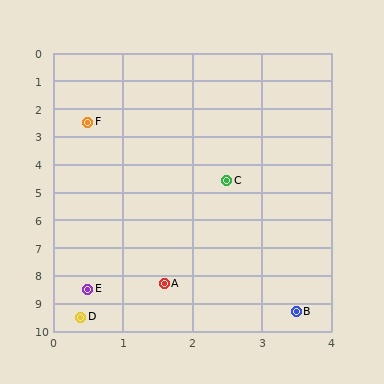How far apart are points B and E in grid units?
Points B and E are about 3.1 grid units apart.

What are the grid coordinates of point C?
Point C is at approximately (2.5, 4.6).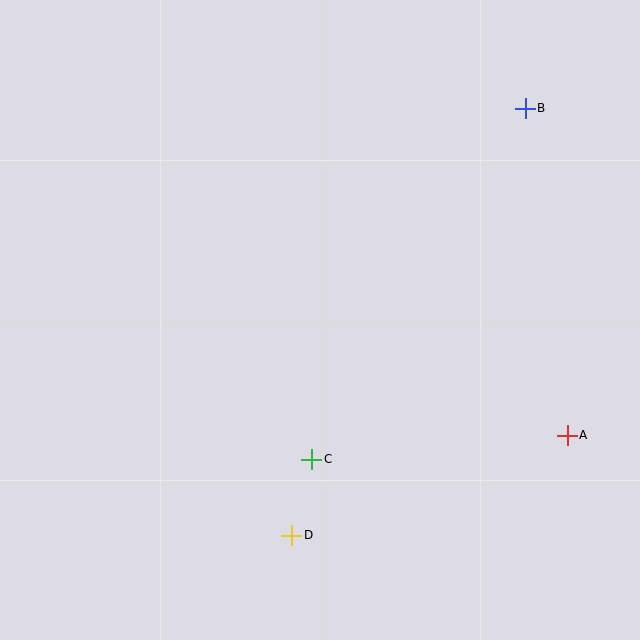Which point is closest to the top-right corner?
Point B is closest to the top-right corner.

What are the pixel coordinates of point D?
Point D is at (292, 535).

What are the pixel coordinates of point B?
Point B is at (525, 108).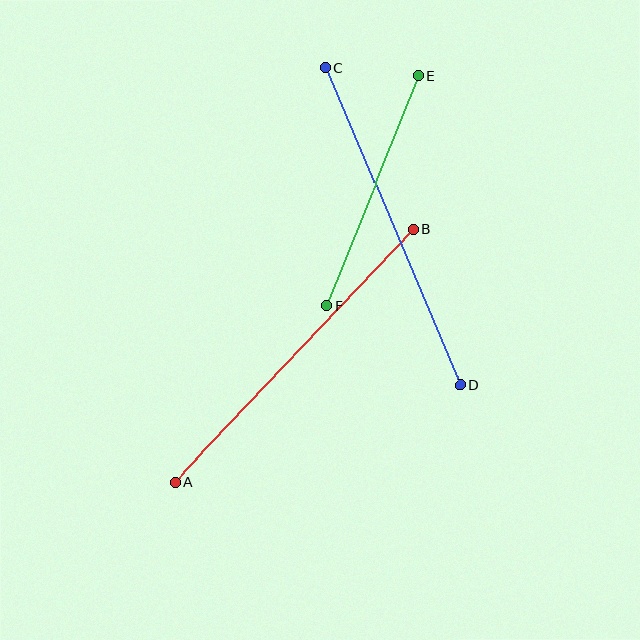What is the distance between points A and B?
The distance is approximately 348 pixels.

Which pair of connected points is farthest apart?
Points A and B are farthest apart.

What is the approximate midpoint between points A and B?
The midpoint is at approximately (294, 356) pixels.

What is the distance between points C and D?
The distance is approximately 345 pixels.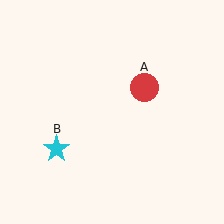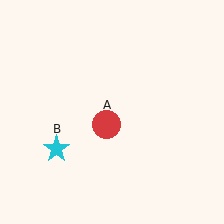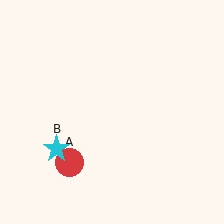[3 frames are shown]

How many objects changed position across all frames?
1 object changed position: red circle (object A).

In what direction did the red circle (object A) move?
The red circle (object A) moved down and to the left.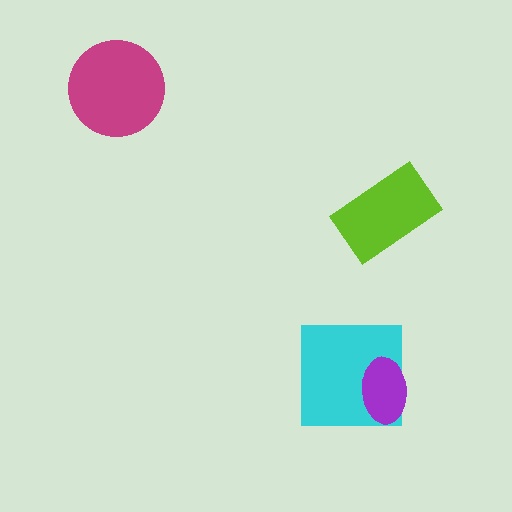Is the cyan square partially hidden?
Yes, it is partially covered by another shape.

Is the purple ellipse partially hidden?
No, no other shape covers it.